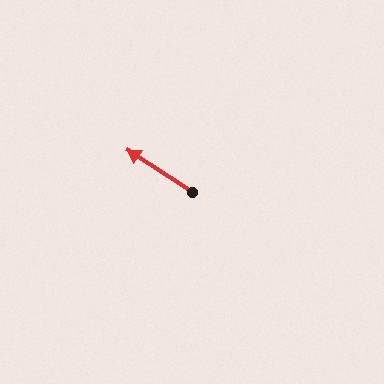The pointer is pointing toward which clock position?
Roughly 10 o'clock.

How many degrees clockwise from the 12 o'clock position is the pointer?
Approximately 303 degrees.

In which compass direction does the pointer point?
Northwest.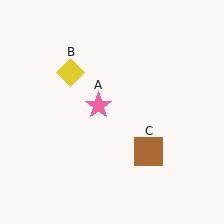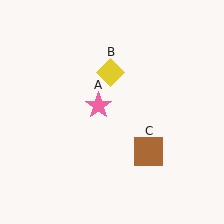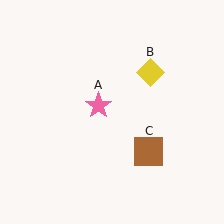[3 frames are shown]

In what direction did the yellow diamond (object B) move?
The yellow diamond (object B) moved right.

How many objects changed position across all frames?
1 object changed position: yellow diamond (object B).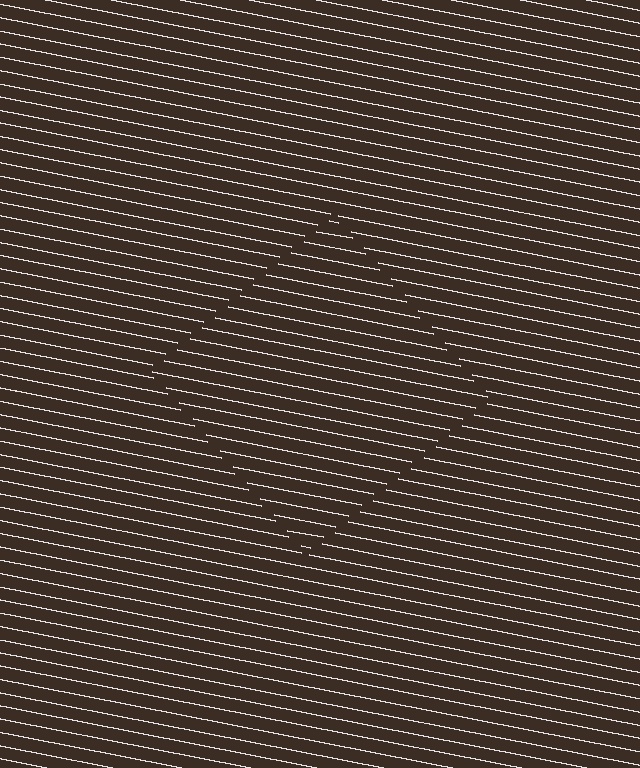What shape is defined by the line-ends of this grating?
An illusory square. The interior of the shape contains the same grating, shifted by half a period — the contour is defined by the phase discontinuity where line-ends from the inner and outer gratings abut.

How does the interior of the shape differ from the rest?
The interior of the shape contains the same grating, shifted by half a period — the contour is defined by the phase discontinuity where line-ends from the inner and outer gratings abut.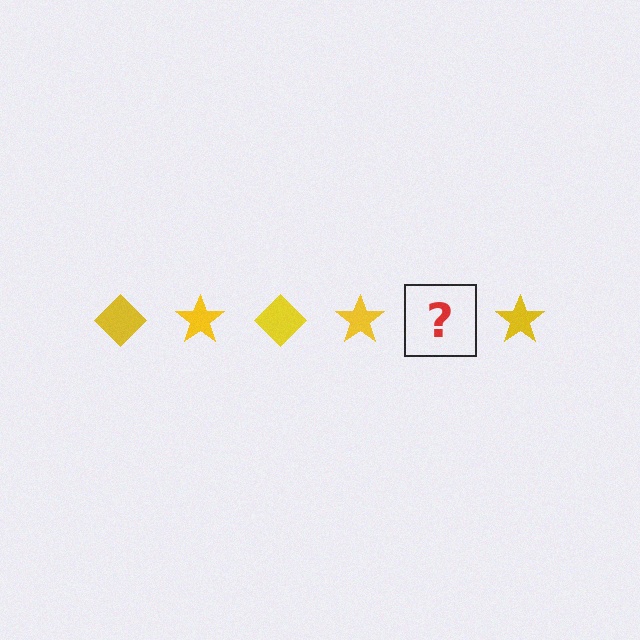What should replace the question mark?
The question mark should be replaced with a yellow diamond.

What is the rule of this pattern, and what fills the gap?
The rule is that the pattern cycles through diamond, star shapes in yellow. The gap should be filled with a yellow diamond.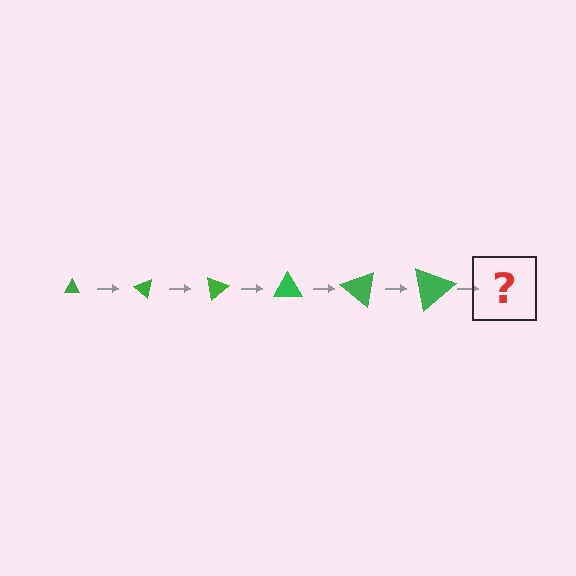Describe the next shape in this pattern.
It should be a triangle, larger than the previous one and rotated 240 degrees from the start.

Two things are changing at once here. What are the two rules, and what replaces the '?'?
The two rules are that the triangle grows larger each step and it rotates 40 degrees each step. The '?' should be a triangle, larger than the previous one and rotated 240 degrees from the start.